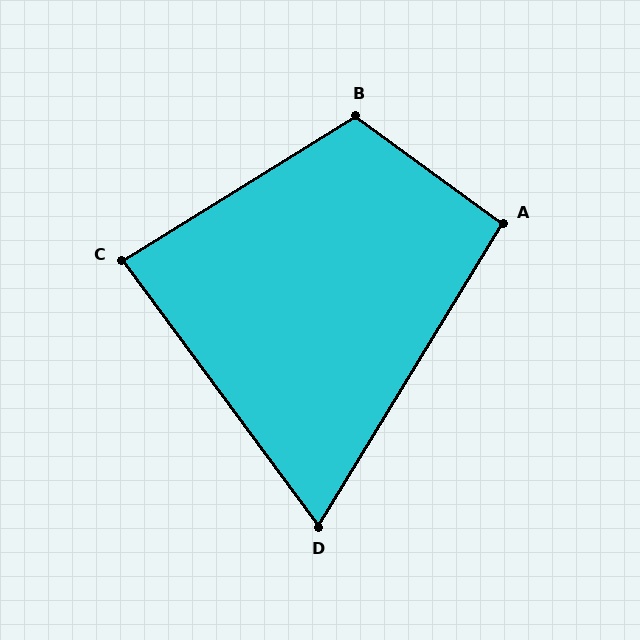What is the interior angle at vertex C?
Approximately 85 degrees (approximately right).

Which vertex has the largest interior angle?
B, at approximately 112 degrees.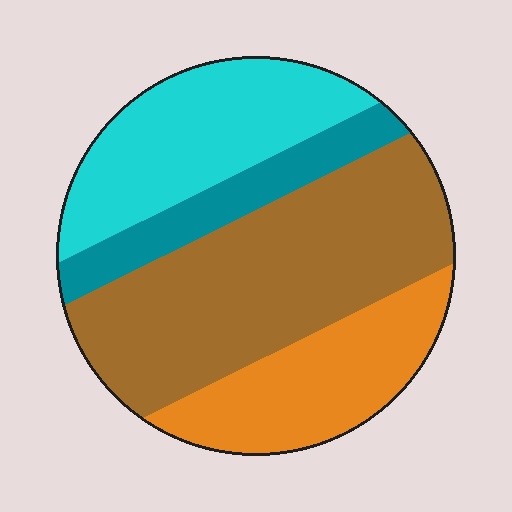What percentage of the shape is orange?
Orange takes up about one fifth (1/5) of the shape.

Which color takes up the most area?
Brown, at roughly 40%.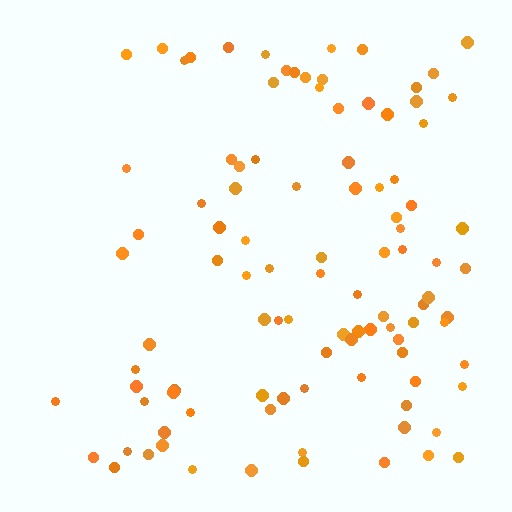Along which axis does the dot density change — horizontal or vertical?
Horizontal.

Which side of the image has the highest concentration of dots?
The right.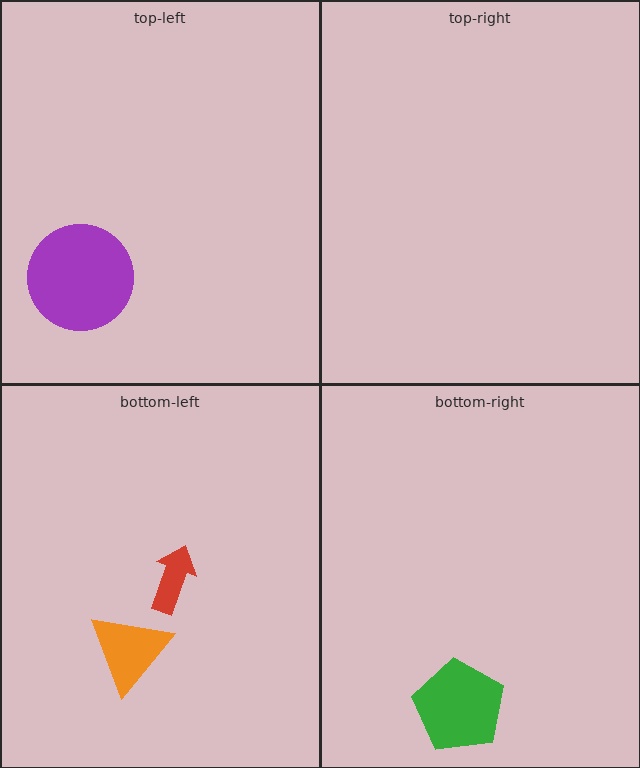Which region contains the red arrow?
The bottom-left region.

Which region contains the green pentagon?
The bottom-right region.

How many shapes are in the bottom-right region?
1.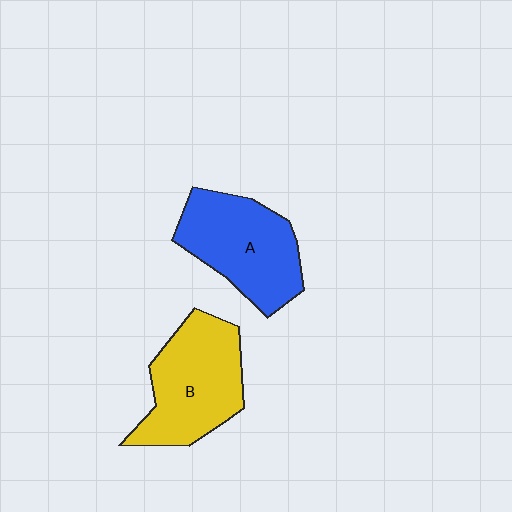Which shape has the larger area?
Shape B (yellow).